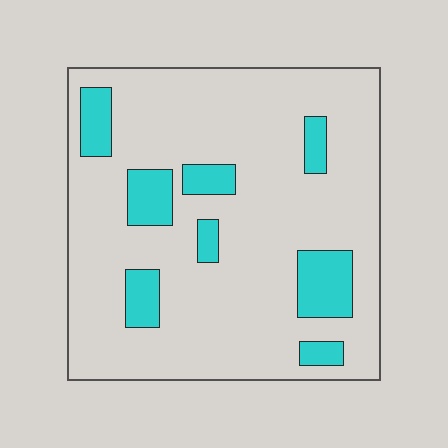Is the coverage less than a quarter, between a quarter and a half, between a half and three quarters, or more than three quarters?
Less than a quarter.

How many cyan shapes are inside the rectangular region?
8.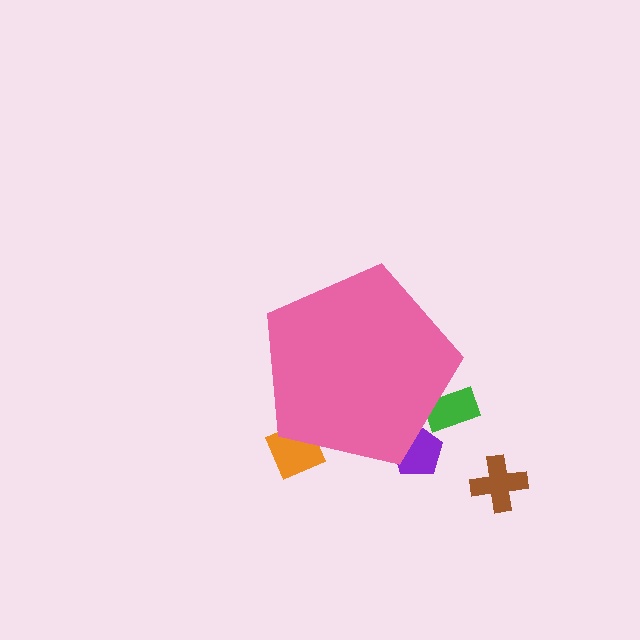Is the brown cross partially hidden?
No, the brown cross is fully visible.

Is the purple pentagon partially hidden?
Yes, the purple pentagon is partially hidden behind the pink pentagon.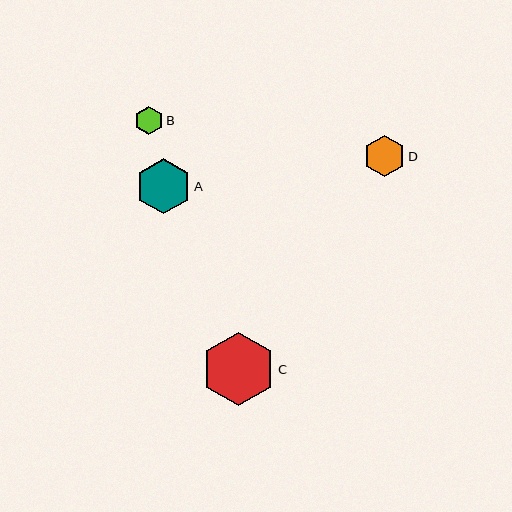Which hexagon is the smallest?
Hexagon B is the smallest with a size of approximately 28 pixels.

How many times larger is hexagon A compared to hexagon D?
Hexagon A is approximately 1.3 times the size of hexagon D.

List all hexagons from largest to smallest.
From largest to smallest: C, A, D, B.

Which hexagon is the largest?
Hexagon C is the largest with a size of approximately 73 pixels.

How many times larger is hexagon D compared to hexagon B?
Hexagon D is approximately 1.5 times the size of hexagon B.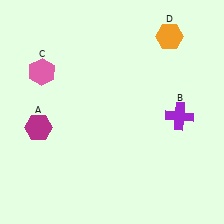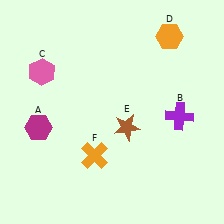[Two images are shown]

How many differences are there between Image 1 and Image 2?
There are 2 differences between the two images.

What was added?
A brown star (E), an orange cross (F) were added in Image 2.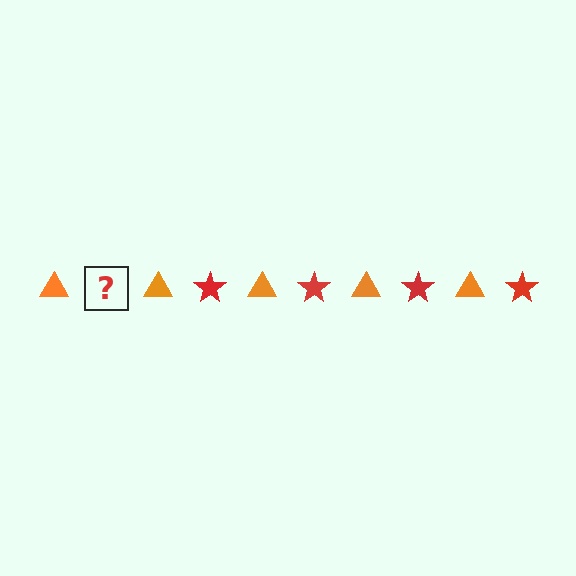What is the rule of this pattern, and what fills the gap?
The rule is that the pattern alternates between orange triangle and red star. The gap should be filled with a red star.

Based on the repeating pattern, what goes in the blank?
The blank should be a red star.